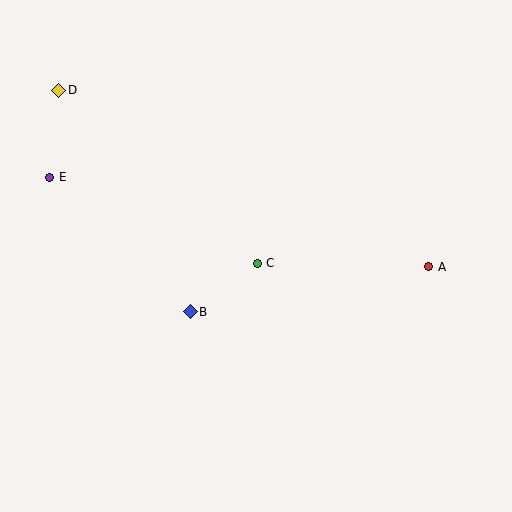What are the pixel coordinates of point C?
Point C is at (257, 263).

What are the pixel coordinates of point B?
Point B is at (190, 312).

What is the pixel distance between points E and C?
The distance between E and C is 224 pixels.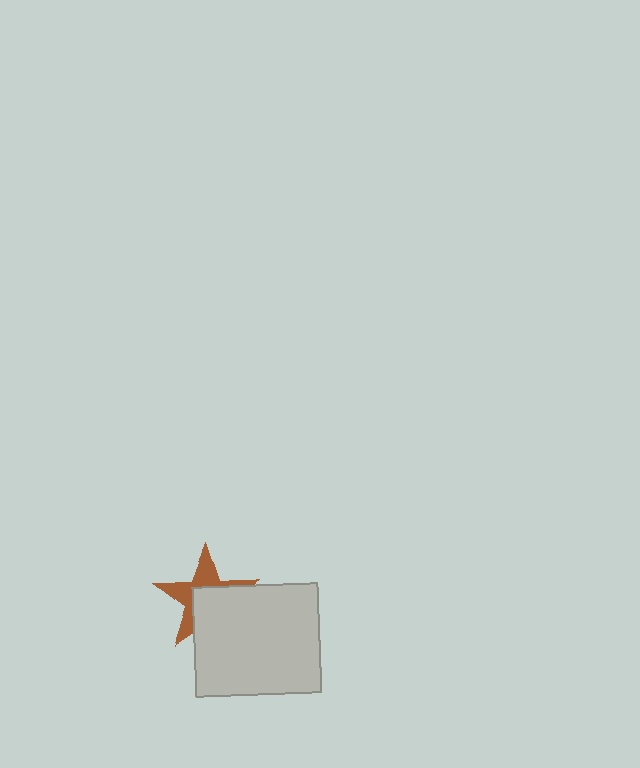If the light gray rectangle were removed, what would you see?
You would see the complete brown star.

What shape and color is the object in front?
The object in front is a light gray rectangle.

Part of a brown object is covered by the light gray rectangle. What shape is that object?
It is a star.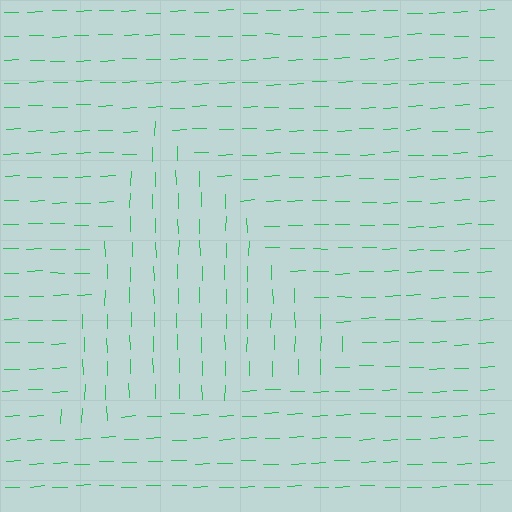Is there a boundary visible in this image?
Yes, there is a texture boundary formed by a change in line orientation.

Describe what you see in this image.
The image is filled with small green line segments. A triangle region in the image has lines oriented differently from the surrounding lines, creating a visible texture boundary.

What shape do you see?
I see a triangle.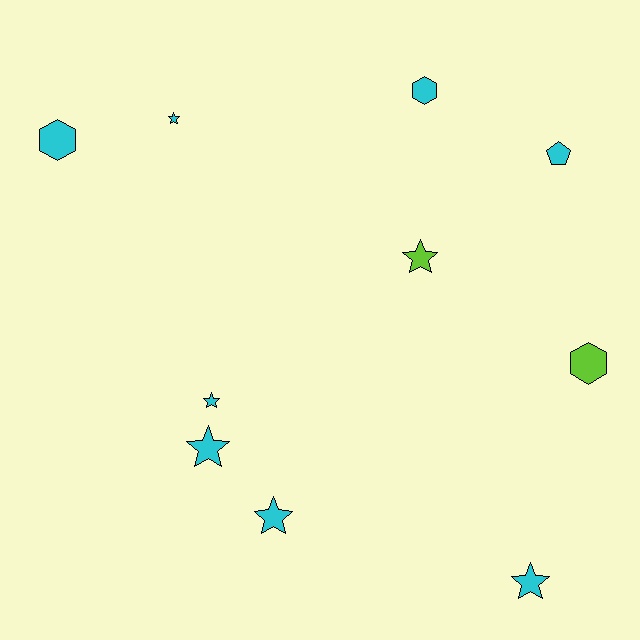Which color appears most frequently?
Cyan, with 8 objects.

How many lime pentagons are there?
There are no lime pentagons.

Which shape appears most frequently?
Star, with 6 objects.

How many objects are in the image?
There are 10 objects.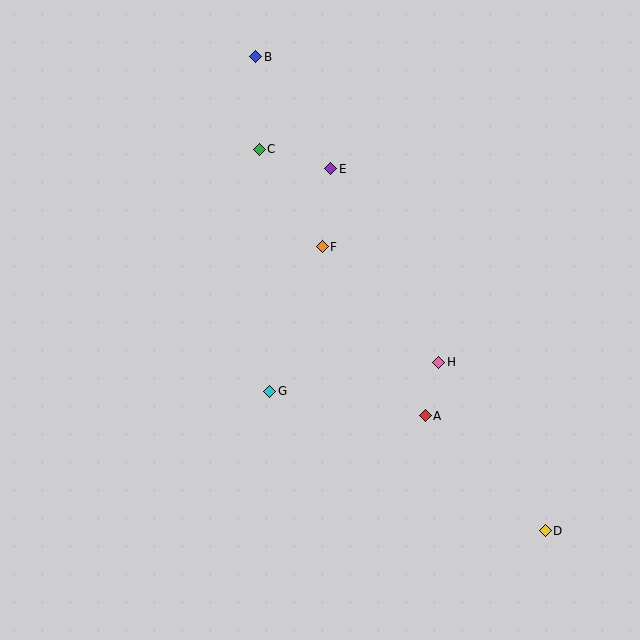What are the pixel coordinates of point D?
Point D is at (545, 531).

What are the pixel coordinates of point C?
Point C is at (259, 149).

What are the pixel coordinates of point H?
Point H is at (439, 362).